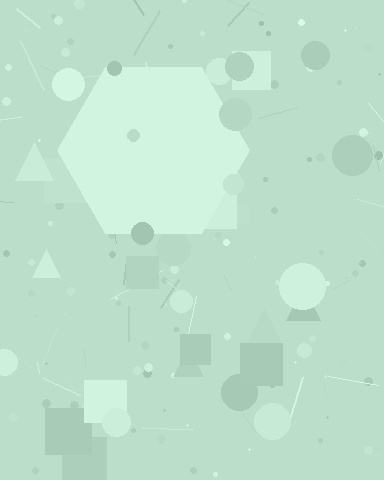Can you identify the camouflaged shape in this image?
The camouflaged shape is a hexagon.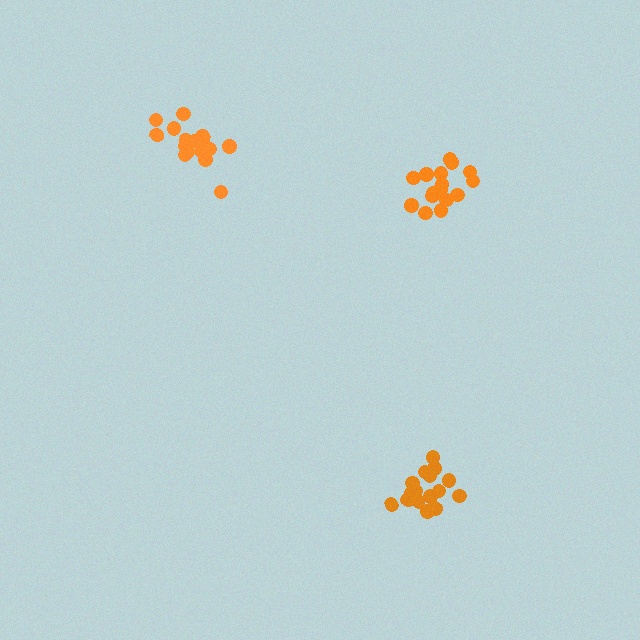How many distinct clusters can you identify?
There are 3 distinct clusters.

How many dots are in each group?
Group 1: 16 dots, Group 2: 18 dots, Group 3: 18 dots (52 total).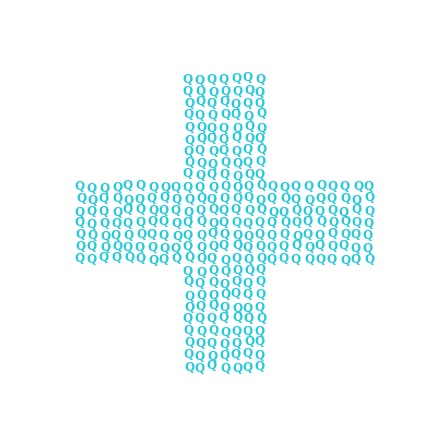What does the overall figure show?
The overall figure shows a cross.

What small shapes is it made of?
It is made of small letter Q's.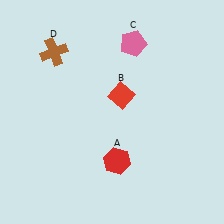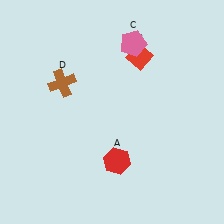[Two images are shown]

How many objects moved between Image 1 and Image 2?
2 objects moved between the two images.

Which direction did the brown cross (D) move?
The brown cross (D) moved down.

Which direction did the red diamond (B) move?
The red diamond (B) moved up.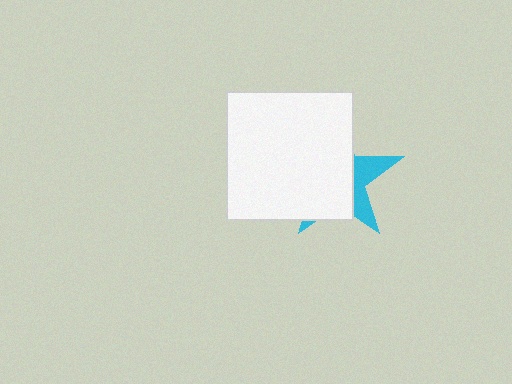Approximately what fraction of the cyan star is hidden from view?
Roughly 69% of the cyan star is hidden behind the white rectangle.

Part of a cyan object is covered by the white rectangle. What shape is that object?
It is a star.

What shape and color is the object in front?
The object in front is a white rectangle.